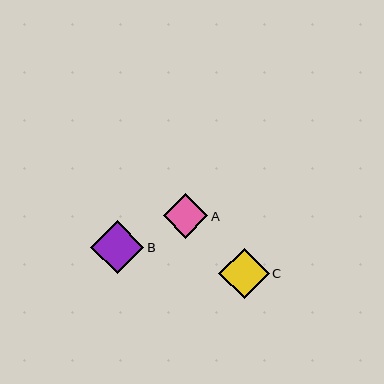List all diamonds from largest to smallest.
From largest to smallest: B, C, A.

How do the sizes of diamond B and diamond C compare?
Diamond B and diamond C are approximately the same size.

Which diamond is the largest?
Diamond B is the largest with a size of approximately 53 pixels.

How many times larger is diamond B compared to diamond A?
Diamond B is approximately 1.2 times the size of diamond A.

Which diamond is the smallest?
Diamond A is the smallest with a size of approximately 45 pixels.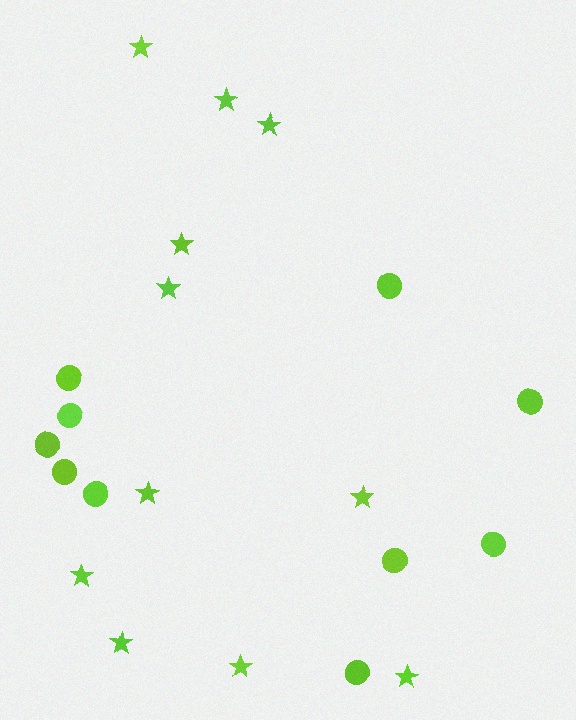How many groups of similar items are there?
There are 2 groups: one group of circles (10) and one group of stars (11).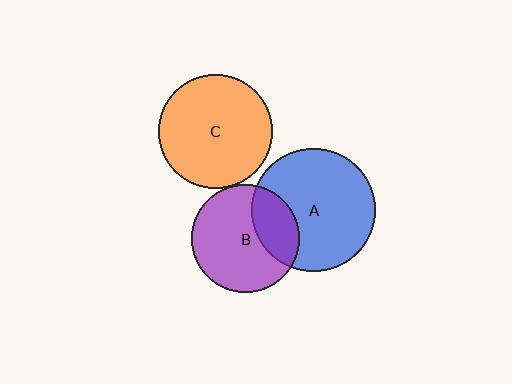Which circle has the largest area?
Circle A (blue).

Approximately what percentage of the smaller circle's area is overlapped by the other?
Approximately 30%.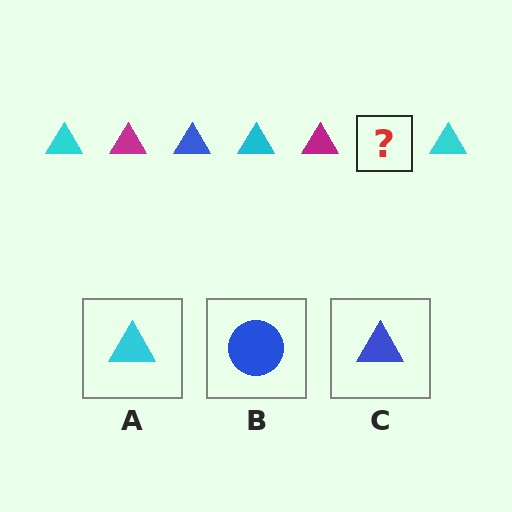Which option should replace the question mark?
Option C.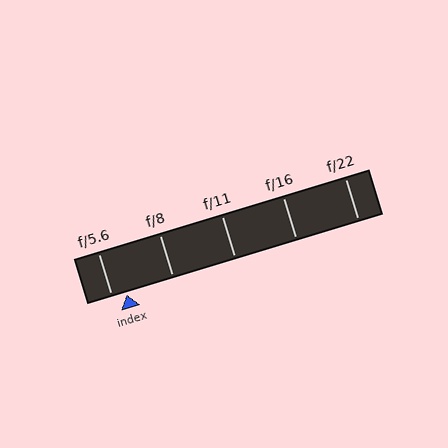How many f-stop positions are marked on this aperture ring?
There are 5 f-stop positions marked.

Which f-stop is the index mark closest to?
The index mark is closest to f/5.6.